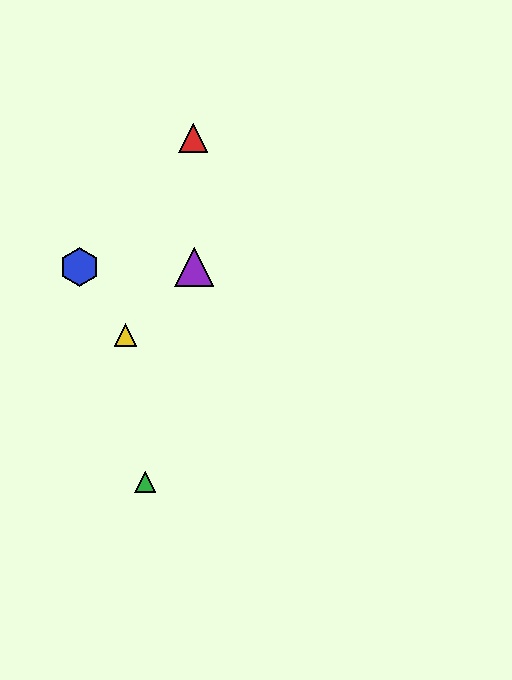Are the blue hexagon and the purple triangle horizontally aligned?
Yes, both are at y≈267.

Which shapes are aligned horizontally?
The blue hexagon, the purple triangle are aligned horizontally.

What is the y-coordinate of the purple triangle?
The purple triangle is at y≈267.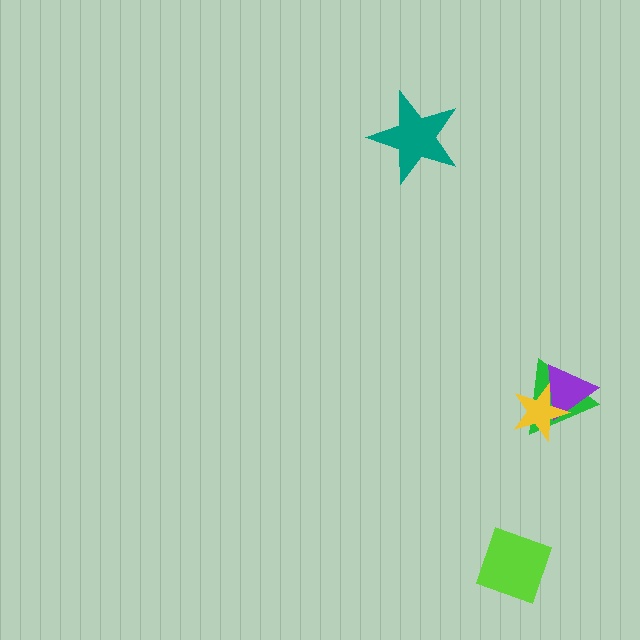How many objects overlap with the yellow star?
2 objects overlap with the yellow star.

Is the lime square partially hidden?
No, no other shape covers it.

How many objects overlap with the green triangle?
2 objects overlap with the green triangle.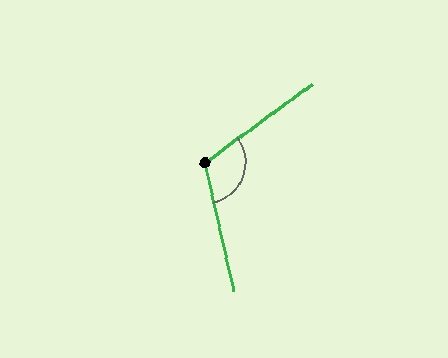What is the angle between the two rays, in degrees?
Approximately 114 degrees.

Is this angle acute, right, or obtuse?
It is obtuse.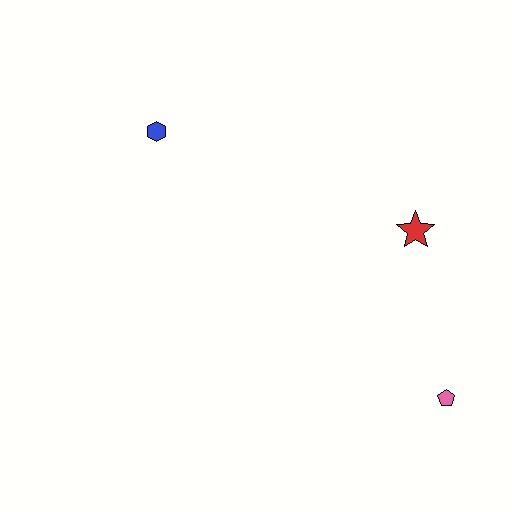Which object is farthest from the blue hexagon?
The pink pentagon is farthest from the blue hexagon.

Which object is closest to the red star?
The pink pentagon is closest to the red star.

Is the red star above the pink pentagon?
Yes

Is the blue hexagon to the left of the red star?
Yes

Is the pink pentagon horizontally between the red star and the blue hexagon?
No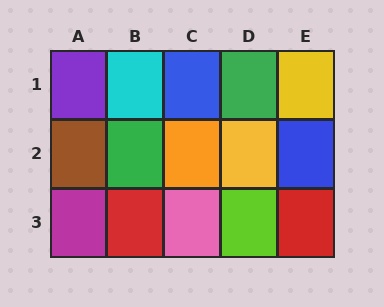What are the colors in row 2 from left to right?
Brown, green, orange, yellow, blue.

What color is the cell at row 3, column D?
Lime.